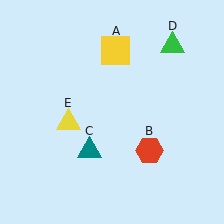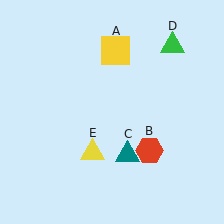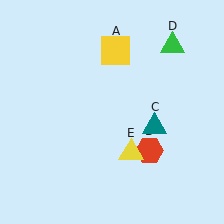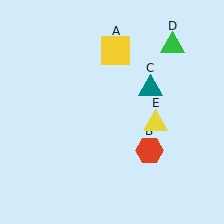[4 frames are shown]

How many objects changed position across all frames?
2 objects changed position: teal triangle (object C), yellow triangle (object E).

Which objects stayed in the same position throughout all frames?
Yellow square (object A) and red hexagon (object B) and green triangle (object D) remained stationary.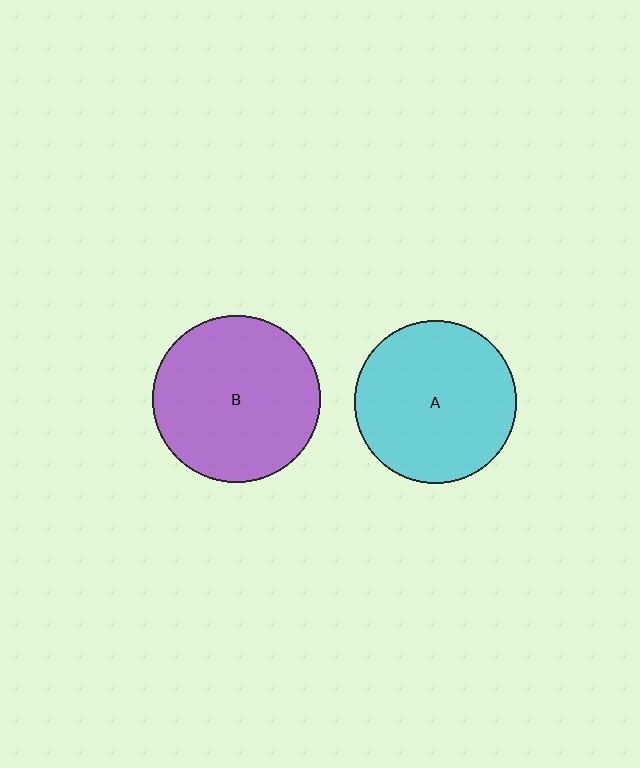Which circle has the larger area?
Circle B (purple).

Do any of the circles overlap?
No, none of the circles overlap.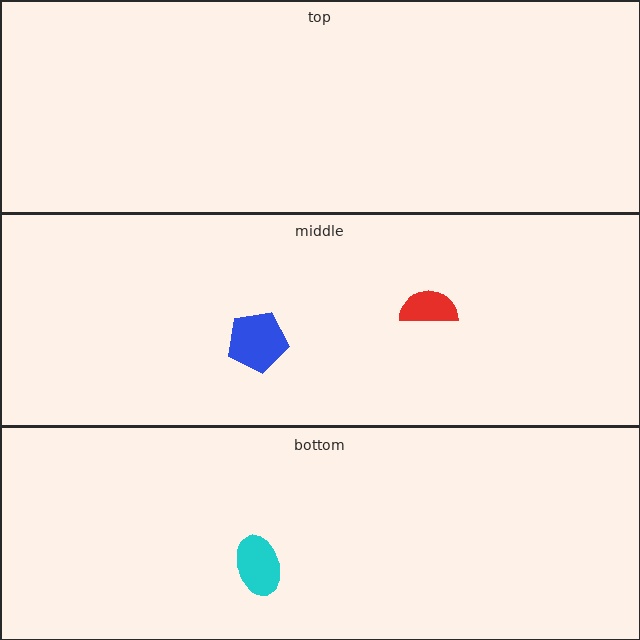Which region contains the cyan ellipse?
The bottom region.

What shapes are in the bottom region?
The cyan ellipse.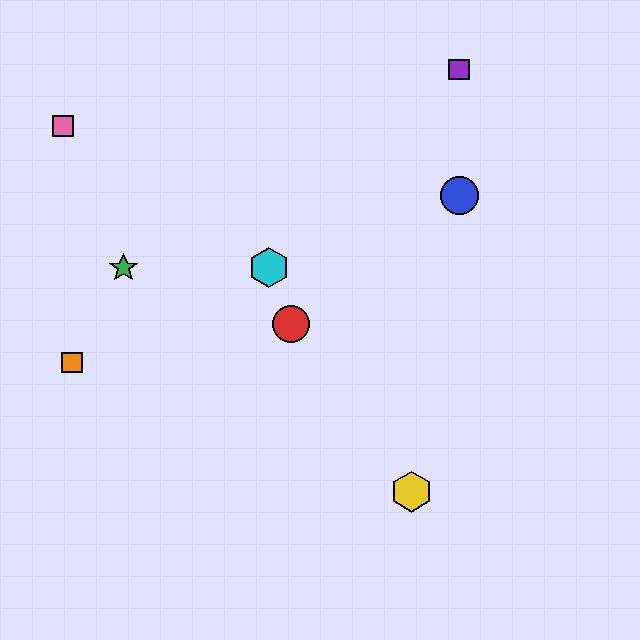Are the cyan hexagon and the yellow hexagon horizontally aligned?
No, the cyan hexagon is at y≈268 and the yellow hexagon is at y≈492.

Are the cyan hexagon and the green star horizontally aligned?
Yes, both are at y≈268.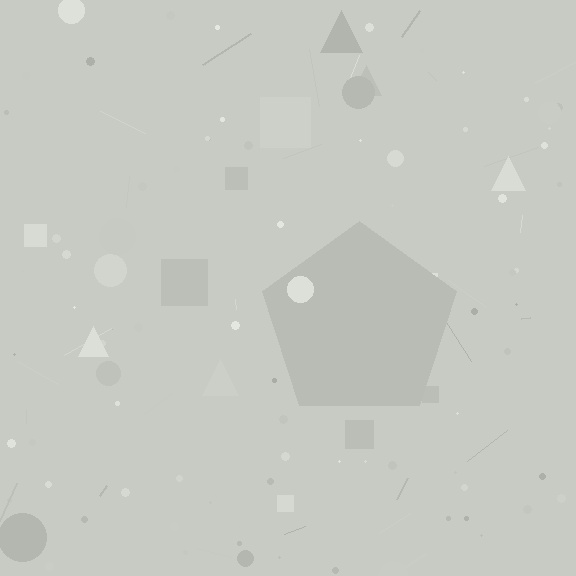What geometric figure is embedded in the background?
A pentagon is embedded in the background.